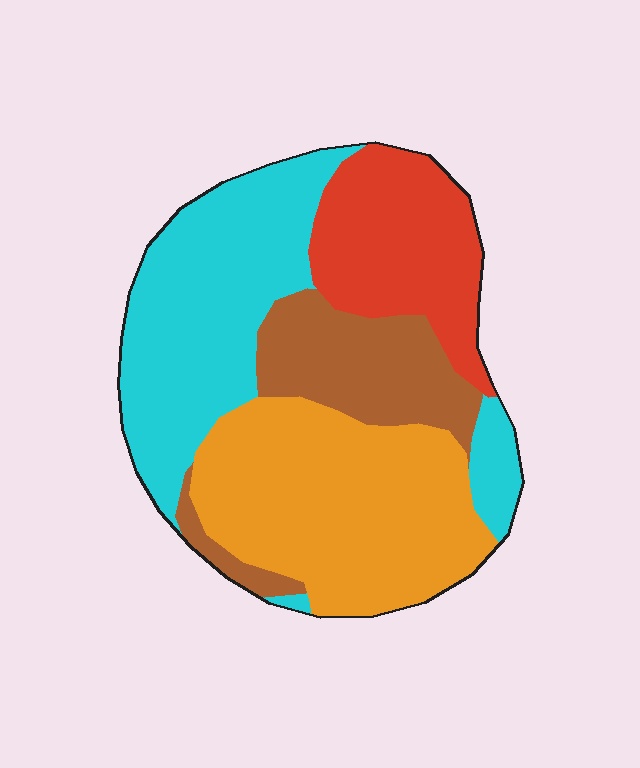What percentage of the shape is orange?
Orange takes up between a quarter and a half of the shape.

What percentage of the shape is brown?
Brown takes up about one sixth (1/6) of the shape.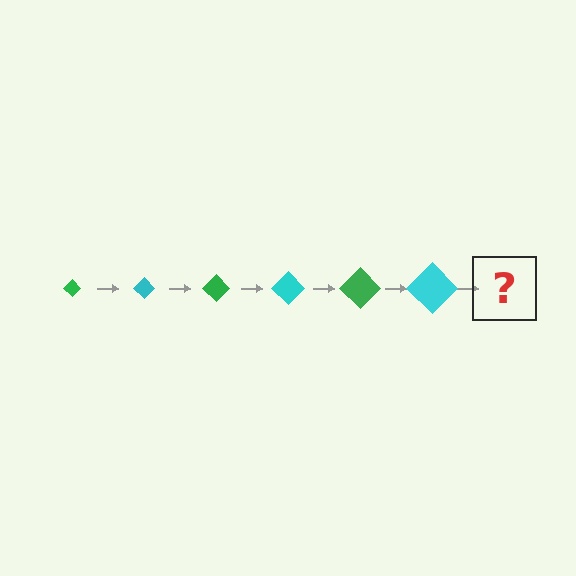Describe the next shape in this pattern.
It should be a green diamond, larger than the previous one.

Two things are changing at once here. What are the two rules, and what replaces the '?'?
The two rules are that the diamond grows larger each step and the color cycles through green and cyan. The '?' should be a green diamond, larger than the previous one.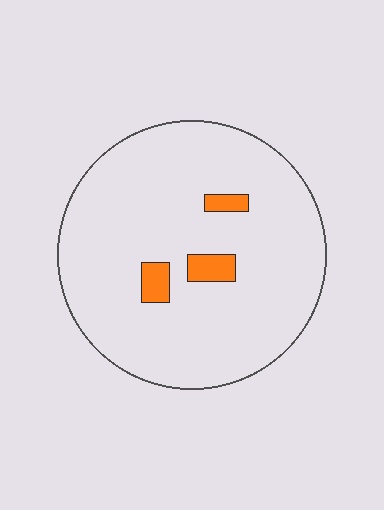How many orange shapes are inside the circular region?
3.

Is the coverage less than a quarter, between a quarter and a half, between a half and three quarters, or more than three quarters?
Less than a quarter.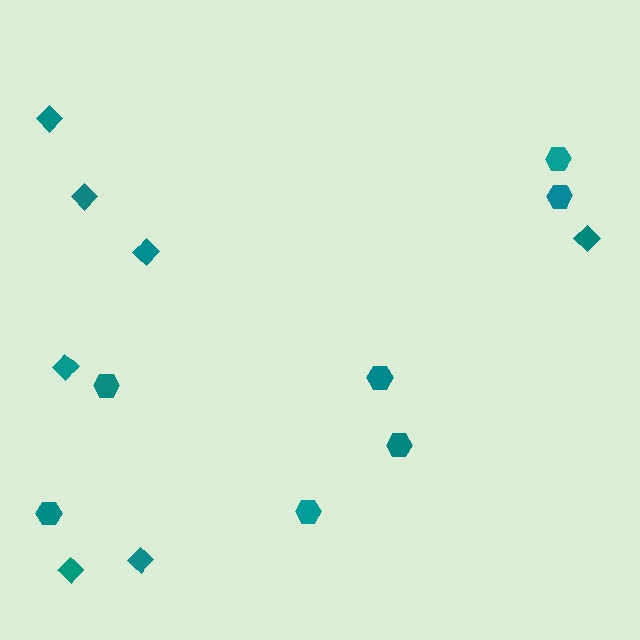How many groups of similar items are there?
There are 2 groups: one group of hexagons (7) and one group of diamonds (7).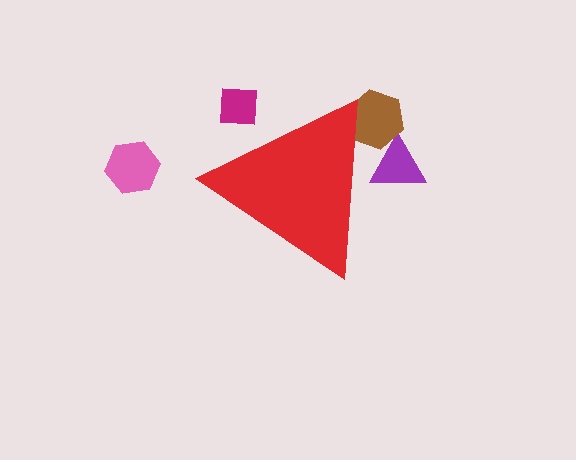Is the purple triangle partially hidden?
Yes, the purple triangle is partially hidden behind the red triangle.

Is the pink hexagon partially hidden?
No, the pink hexagon is fully visible.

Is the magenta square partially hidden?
Yes, the magenta square is partially hidden behind the red triangle.